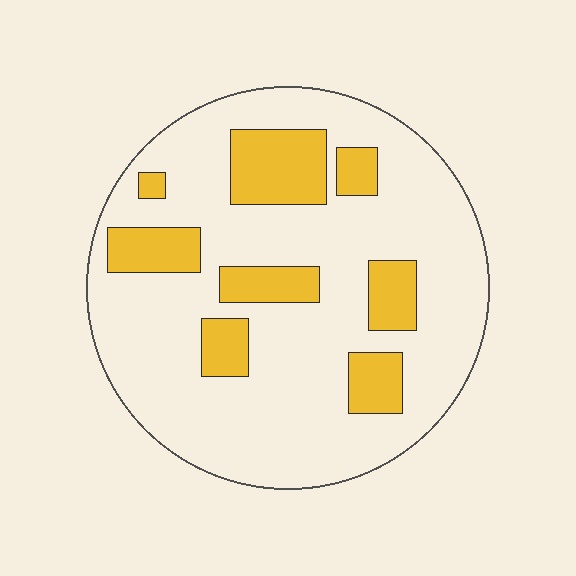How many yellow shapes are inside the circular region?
8.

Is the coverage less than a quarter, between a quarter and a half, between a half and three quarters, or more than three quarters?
Less than a quarter.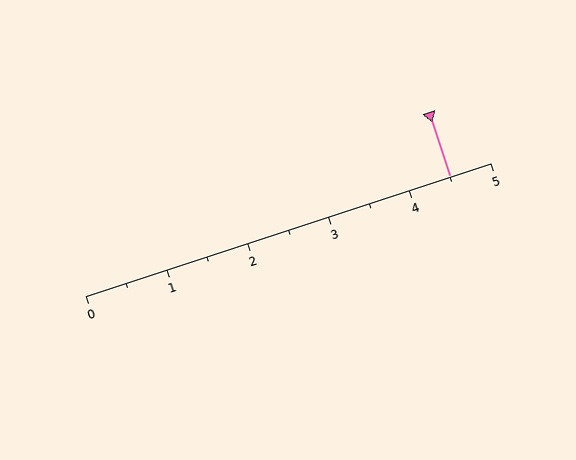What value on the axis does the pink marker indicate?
The marker indicates approximately 4.5.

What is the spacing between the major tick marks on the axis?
The major ticks are spaced 1 apart.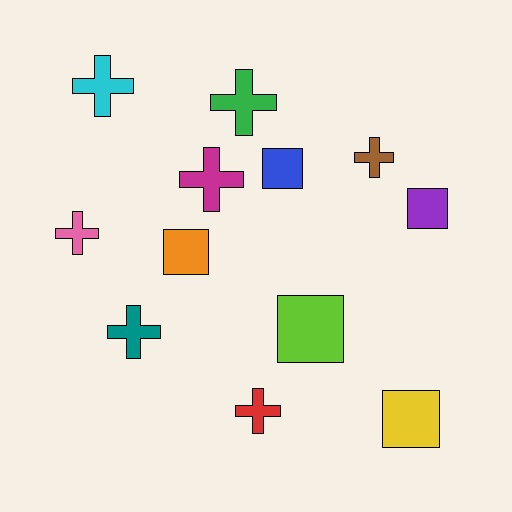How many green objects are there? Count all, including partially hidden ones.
There is 1 green object.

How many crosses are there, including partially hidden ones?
There are 7 crosses.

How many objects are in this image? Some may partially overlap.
There are 12 objects.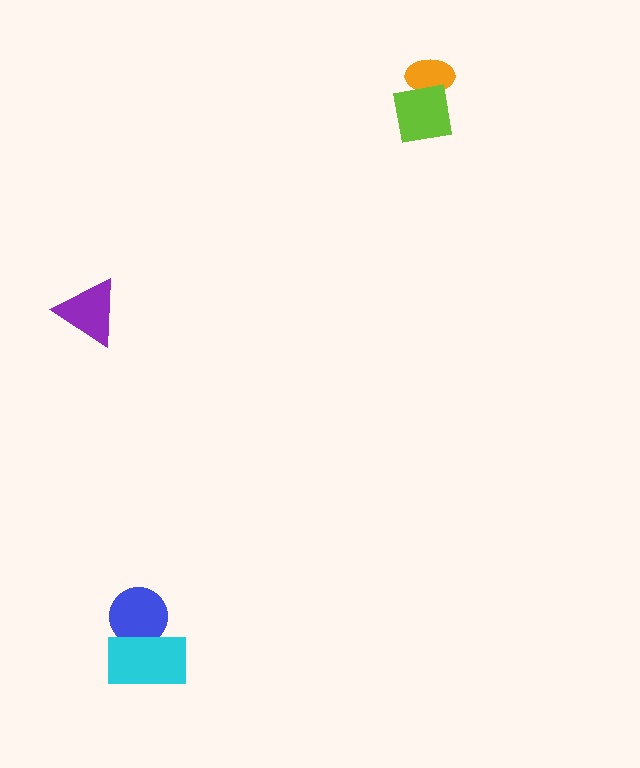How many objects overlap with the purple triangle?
0 objects overlap with the purple triangle.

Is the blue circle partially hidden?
Yes, it is partially covered by another shape.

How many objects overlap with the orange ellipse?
1 object overlaps with the orange ellipse.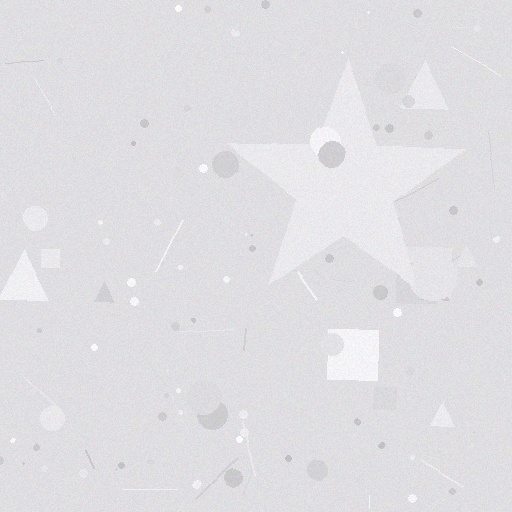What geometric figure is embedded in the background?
A star is embedded in the background.